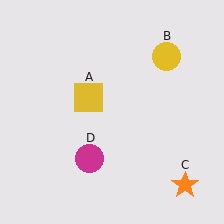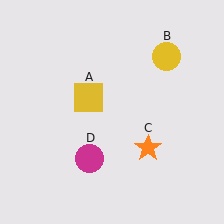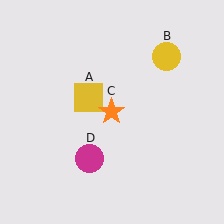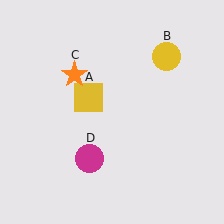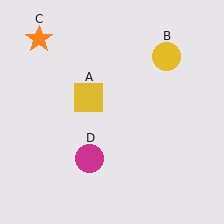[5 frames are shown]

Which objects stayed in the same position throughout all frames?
Yellow square (object A) and yellow circle (object B) and magenta circle (object D) remained stationary.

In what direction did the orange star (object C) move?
The orange star (object C) moved up and to the left.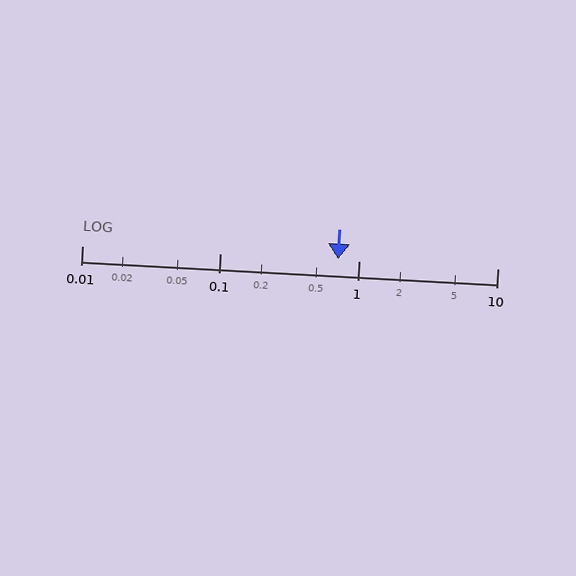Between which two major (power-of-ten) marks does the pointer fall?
The pointer is between 0.1 and 1.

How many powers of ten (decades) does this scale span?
The scale spans 3 decades, from 0.01 to 10.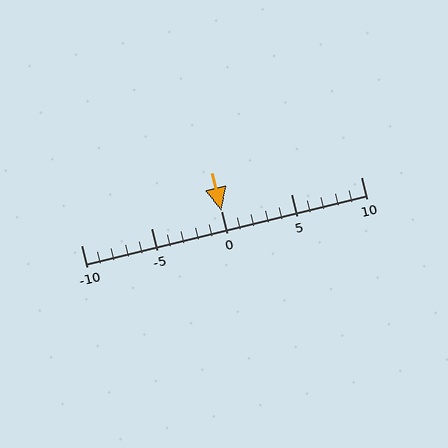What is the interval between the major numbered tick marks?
The major tick marks are spaced 5 units apart.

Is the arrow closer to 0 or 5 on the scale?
The arrow is closer to 0.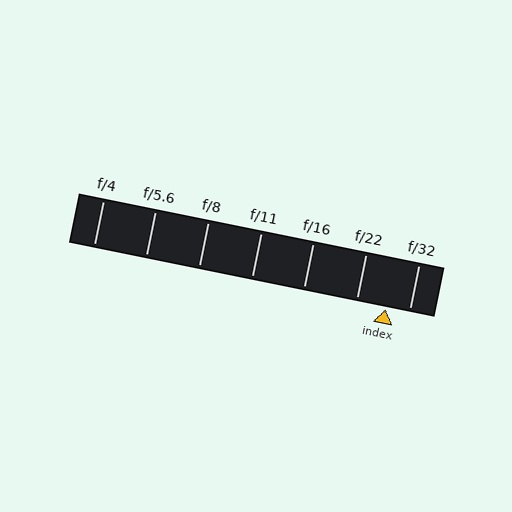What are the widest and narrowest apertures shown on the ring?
The widest aperture shown is f/4 and the narrowest is f/32.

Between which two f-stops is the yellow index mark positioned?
The index mark is between f/22 and f/32.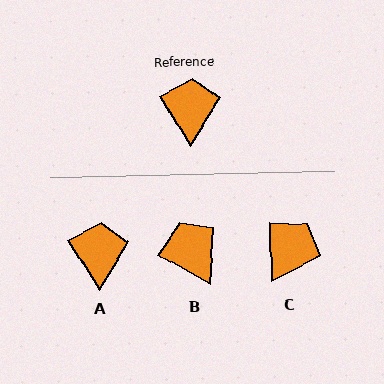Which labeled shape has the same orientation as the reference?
A.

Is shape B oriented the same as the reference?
No, it is off by about 28 degrees.